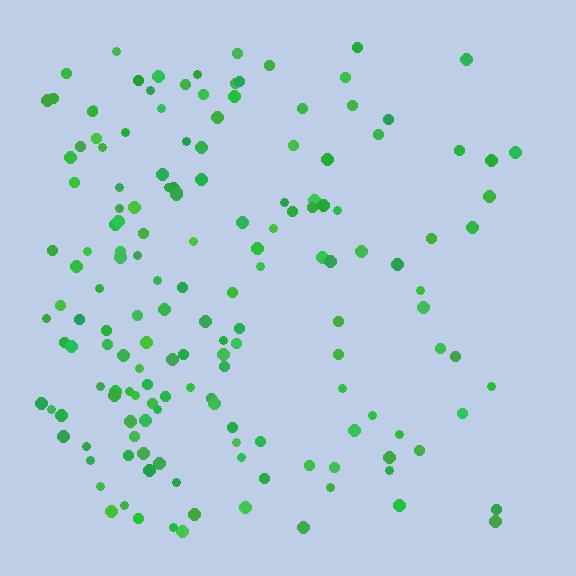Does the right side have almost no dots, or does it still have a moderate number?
Still a moderate number, just noticeably fewer than the left.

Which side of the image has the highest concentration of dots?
The left.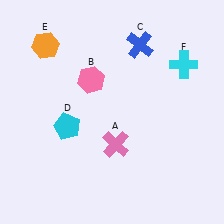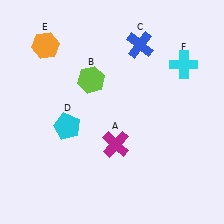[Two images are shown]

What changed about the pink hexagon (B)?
In Image 1, B is pink. In Image 2, it changed to lime.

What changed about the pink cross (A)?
In Image 1, A is pink. In Image 2, it changed to magenta.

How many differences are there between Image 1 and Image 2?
There are 2 differences between the two images.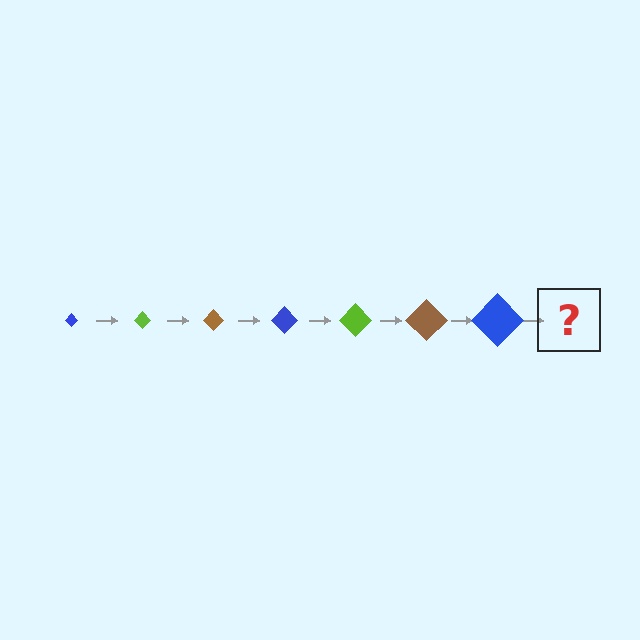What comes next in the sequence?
The next element should be a lime diamond, larger than the previous one.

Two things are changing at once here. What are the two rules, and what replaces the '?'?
The two rules are that the diamond grows larger each step and the color cycles through blue, lime, and brown. The '?' should be a lime diamond, larger than the previous one.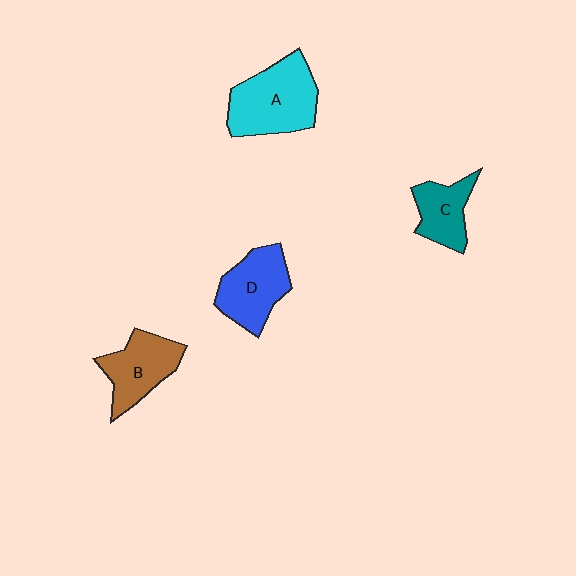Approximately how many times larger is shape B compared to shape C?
Approximately 1.3 times.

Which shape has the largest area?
Shape A (cyan).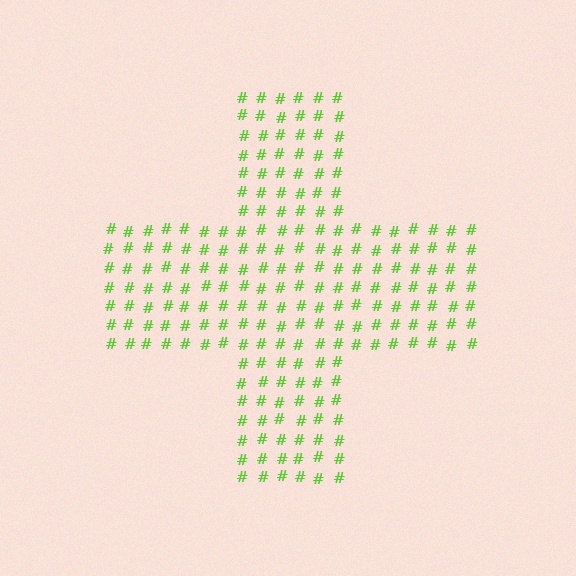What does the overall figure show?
The overall figure shows a cross.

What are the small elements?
The small elements are hash symbols.